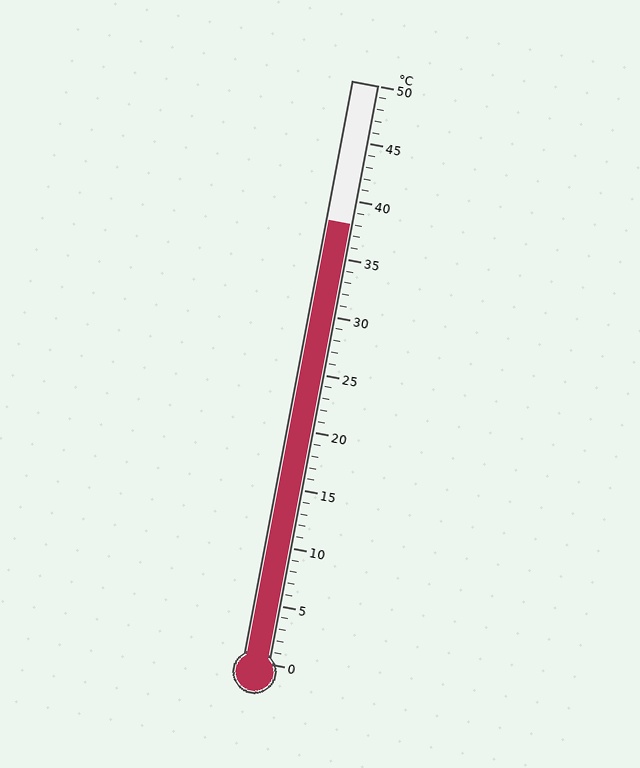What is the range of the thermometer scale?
The thermometer scale ranges from 0°C to 50°C.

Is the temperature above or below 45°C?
The temperature is below 45°C.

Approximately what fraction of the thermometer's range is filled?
The thermometer is filled to approximately 75% of its range.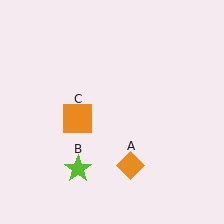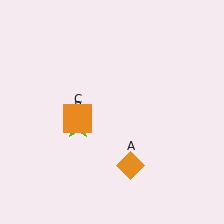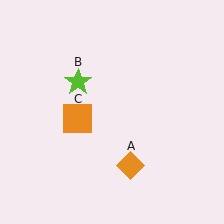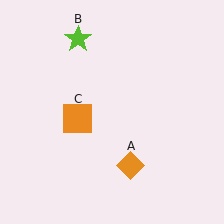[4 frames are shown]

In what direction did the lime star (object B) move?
The lime star (object B) moved up.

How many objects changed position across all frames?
1 object changed position: lime star (object B).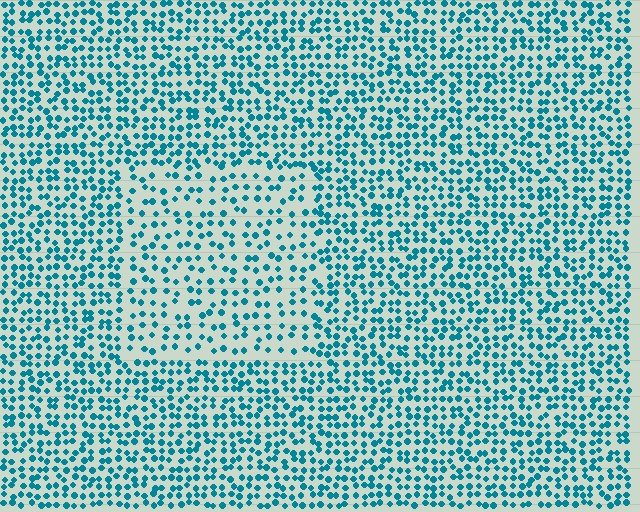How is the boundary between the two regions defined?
The boundary is defined by a change in element density (approximately 1.7x ratio). All elements are the same color, size, and shape.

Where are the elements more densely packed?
The elements are more densely packed outside the rectangle boundary.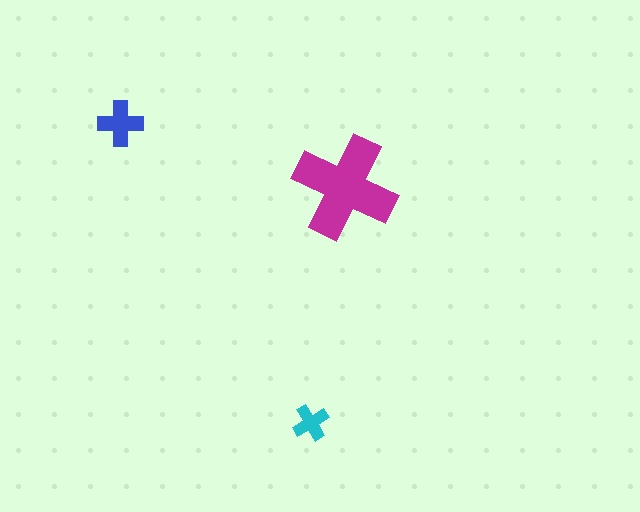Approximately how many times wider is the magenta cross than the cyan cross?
About 3 times wider.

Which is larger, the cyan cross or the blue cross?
The blue one.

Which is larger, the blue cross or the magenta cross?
The magenta one.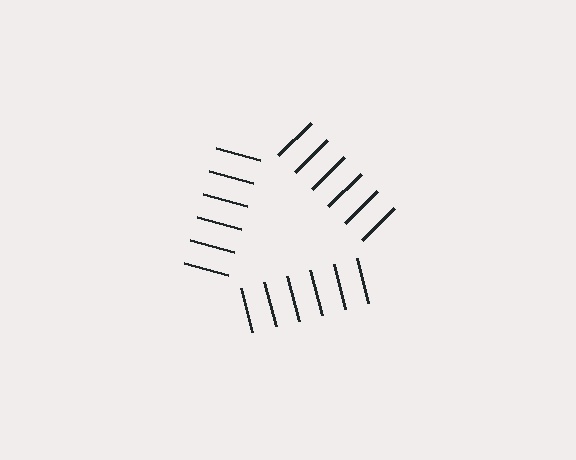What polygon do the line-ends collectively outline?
An illusory triangle — the line segments terminate on its edges but no continuous stroke is drawn.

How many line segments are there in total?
18 — 6 along each of the 3 edges.